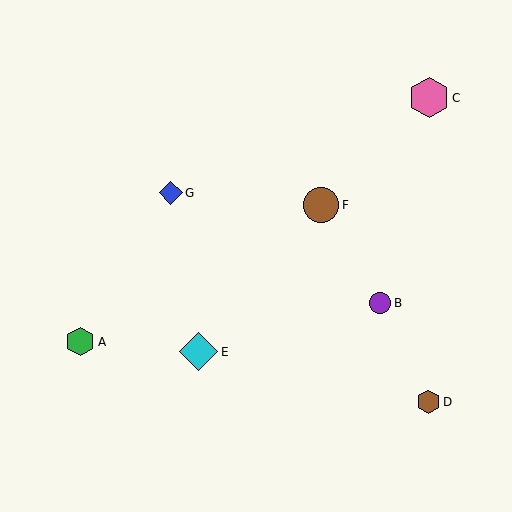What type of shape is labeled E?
Shape E is a cyan diamond.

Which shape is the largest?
The pink hexagon (labeled C) is the largest.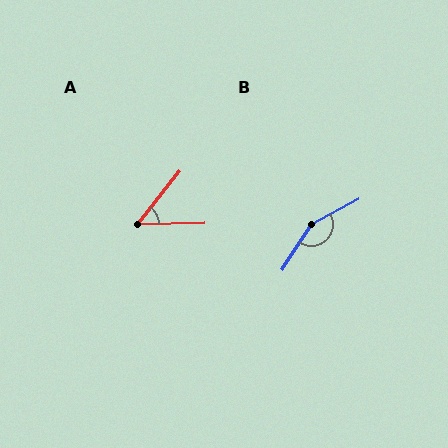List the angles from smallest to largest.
A (50°), B (152°).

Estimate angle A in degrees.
Approximately 50 degrees.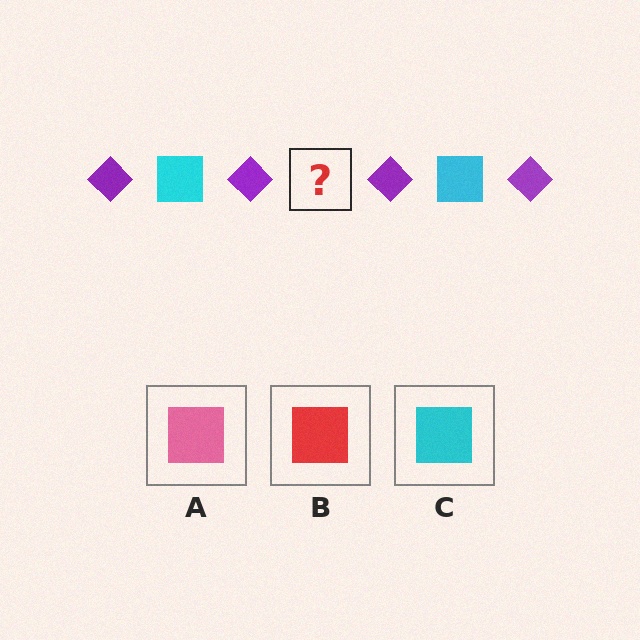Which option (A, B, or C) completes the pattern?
C.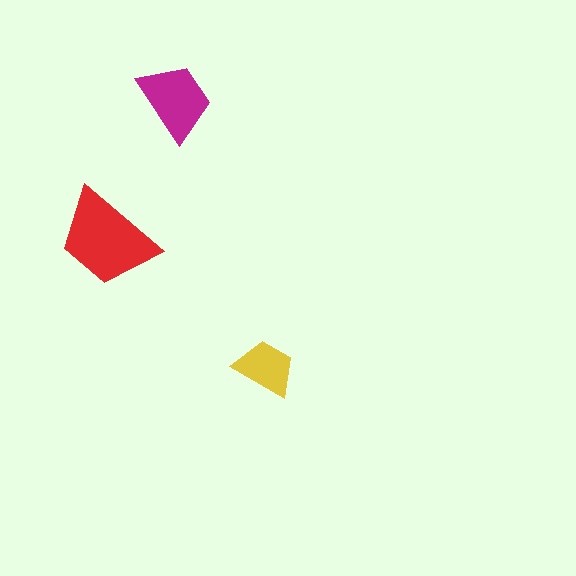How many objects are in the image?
There are 3 objects in the image.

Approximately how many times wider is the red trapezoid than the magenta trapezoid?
About 1.5 times wider.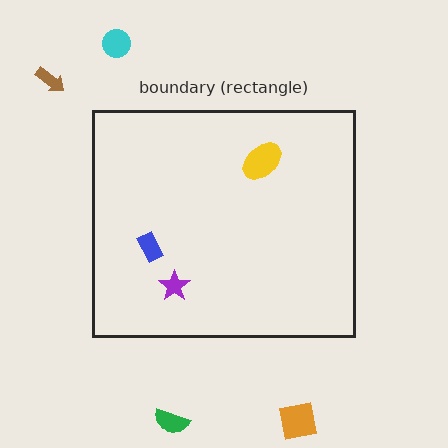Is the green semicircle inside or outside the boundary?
Outside.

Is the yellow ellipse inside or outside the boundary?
Inside.